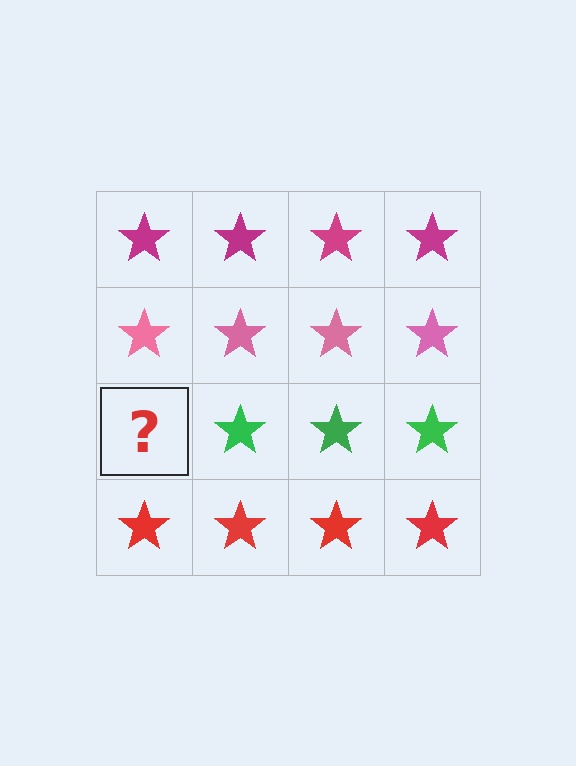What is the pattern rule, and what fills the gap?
The rule is that each row has a consistent color. The gap should be filled with a green star.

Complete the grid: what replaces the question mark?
The question mark should be replaced with a green star.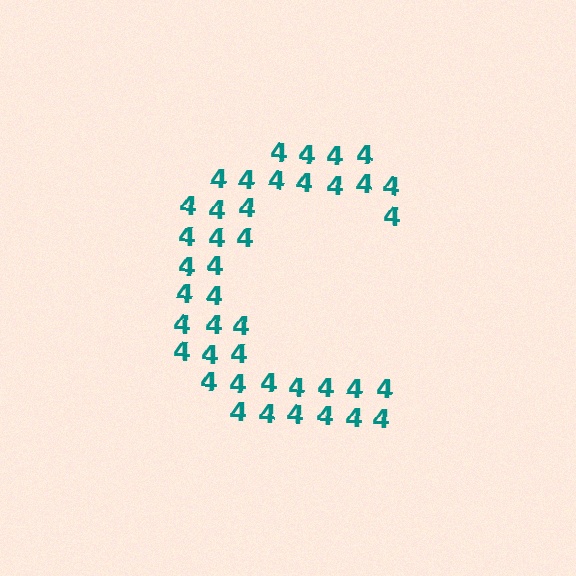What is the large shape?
The large shape is the letter C.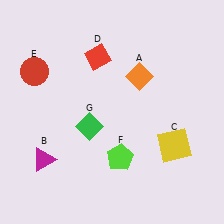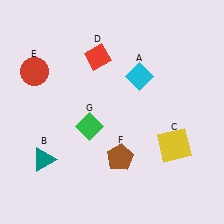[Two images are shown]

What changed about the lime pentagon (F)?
In Image 1, F is lime. In Image 2, it changed to brown.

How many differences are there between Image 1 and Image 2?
There are 3 differences between the two images.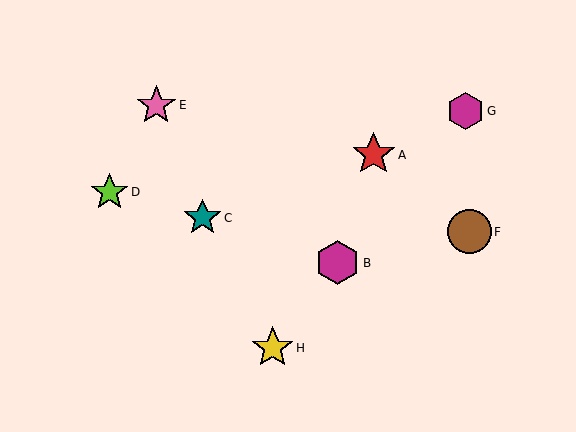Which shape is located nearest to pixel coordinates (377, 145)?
The red star (labeled A) at (374, 155) is nearest to that location.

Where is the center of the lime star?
The center of the lime star is at (110, 192).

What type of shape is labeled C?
Shape C is a teal star.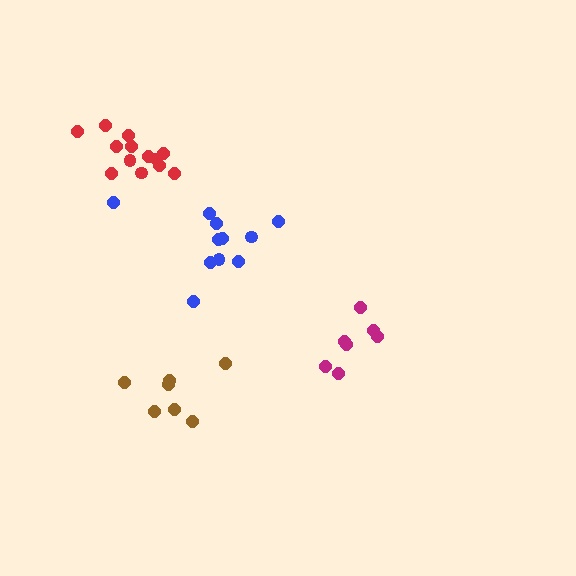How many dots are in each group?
Group 1: 7 dots, Group 2: 7 dots, Group 3: 11 dots, Group 4: 13 dots (38 total).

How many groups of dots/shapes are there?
There are 4 groups.